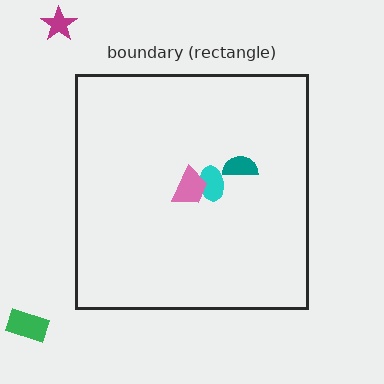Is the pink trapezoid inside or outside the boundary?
Inside.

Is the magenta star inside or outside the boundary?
Outside.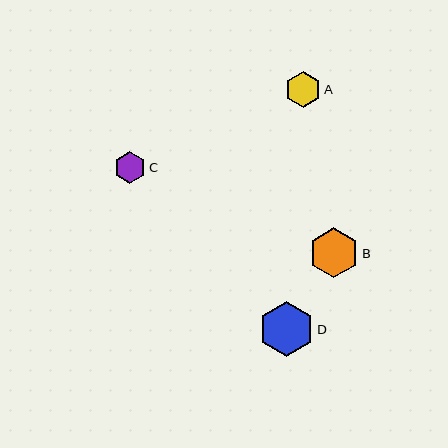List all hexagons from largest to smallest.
From largest to smallest: D, B, A, C.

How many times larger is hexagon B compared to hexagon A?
Hexagon B is approximately 1.4 times the size of hexagon A.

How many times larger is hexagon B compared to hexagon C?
Hexagon B is approximately 1.6 times the size of hexagon C.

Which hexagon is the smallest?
Hexagon C is the smallest with a size of approximately 31 pixels.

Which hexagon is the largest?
Hexagon D is the largest with a size of approximately 55 pixels.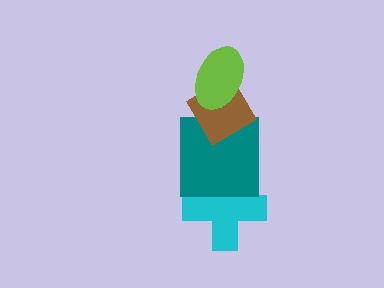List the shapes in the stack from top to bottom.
From top to bottom: the lime ellipse, the brown diamond, the teal square, the cyan cross.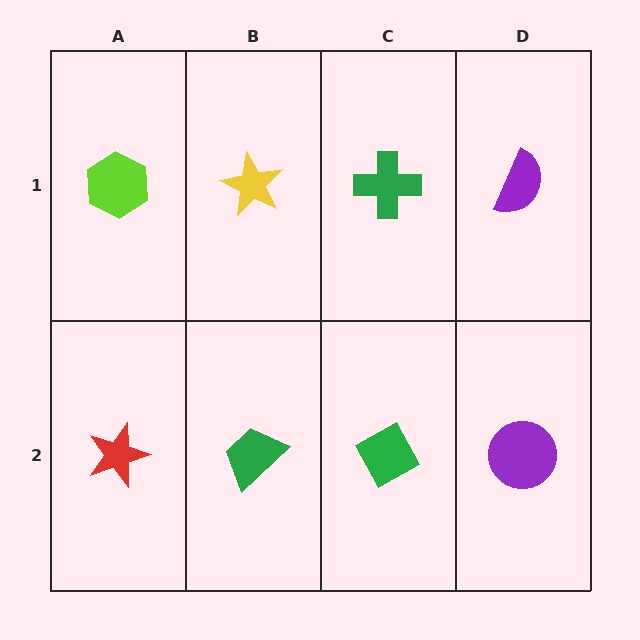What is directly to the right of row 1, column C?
A purple semicircle.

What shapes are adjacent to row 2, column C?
A green cross (row 1, column C), a green trapezoid (row 2, column B), a purple circle (row 2, column D).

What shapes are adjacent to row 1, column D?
A purple circle (row 2, column D), a green cross (row 1, column C).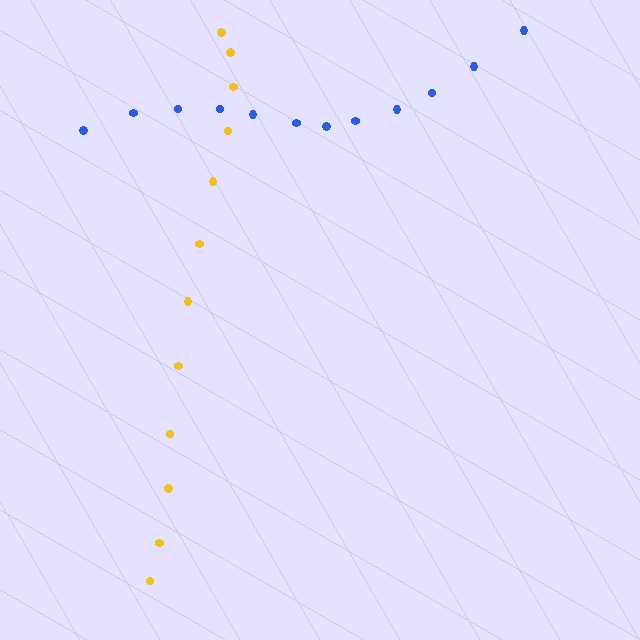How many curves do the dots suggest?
There are 2 distinct paths.